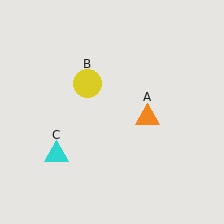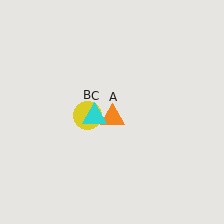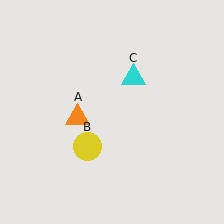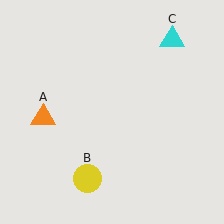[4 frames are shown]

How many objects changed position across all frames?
3 objects changed position: orange triangle (object A), yellow circle (object B), cyan triangle (object C).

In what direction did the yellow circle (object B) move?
The yellow circle (object B) moved down.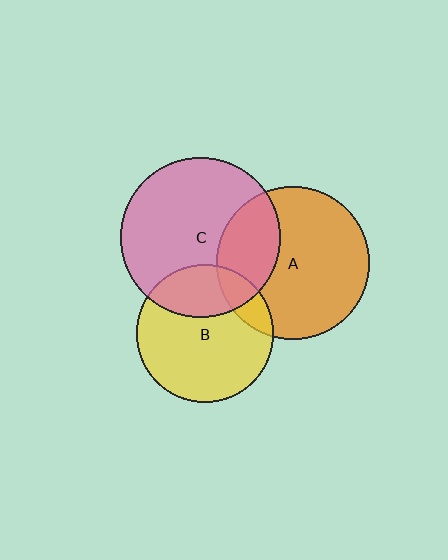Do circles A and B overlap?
Yes.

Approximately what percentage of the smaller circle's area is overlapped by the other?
Approximately 15%.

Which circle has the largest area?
Circle C (pink).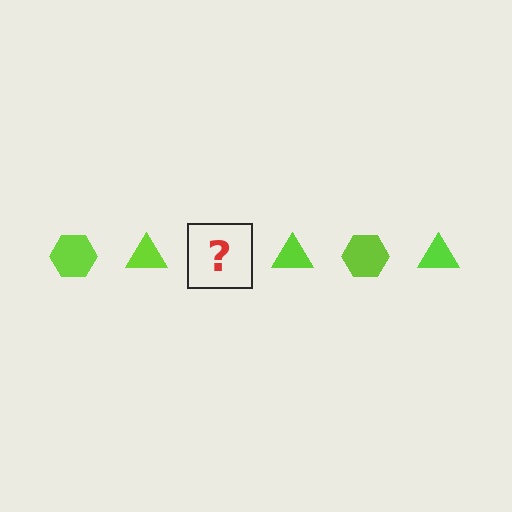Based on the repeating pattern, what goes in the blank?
The blank should be a lime hexagon.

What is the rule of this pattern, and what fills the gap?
The rule is that the pattern cycles through hexagon, triangle shapes in lime. The gap should be filled with a lime hexagon.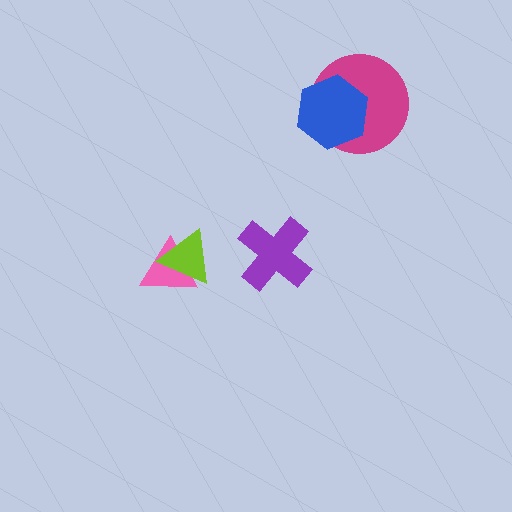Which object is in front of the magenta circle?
The blue hexagon is in front of the magenta circle.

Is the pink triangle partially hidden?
Yes, it is partially covered by another shape.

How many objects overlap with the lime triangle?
1 object overlaps with the lime triangle.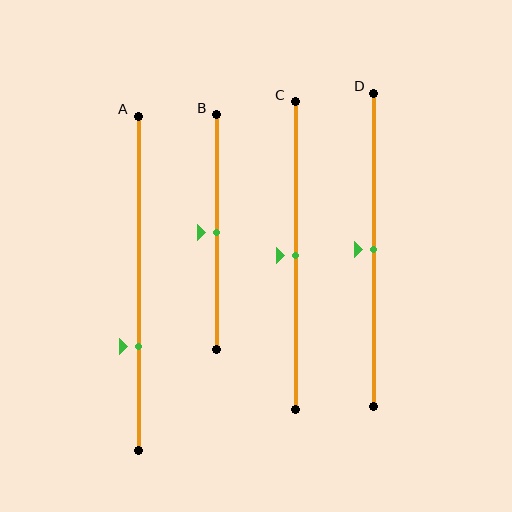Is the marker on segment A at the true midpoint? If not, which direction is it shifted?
No, the marker on segment A is shifted downward by about 19% of the segment length.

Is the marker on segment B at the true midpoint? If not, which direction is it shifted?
Yes, the marker on segment B is at the true midpoint.